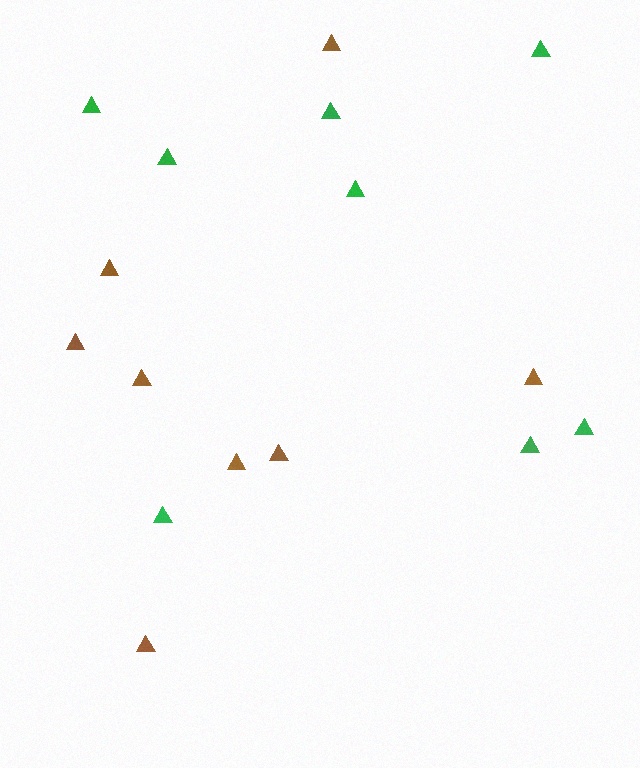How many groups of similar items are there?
There are 2 groups: one group of brown triangles (8) and one group of green triangles (8).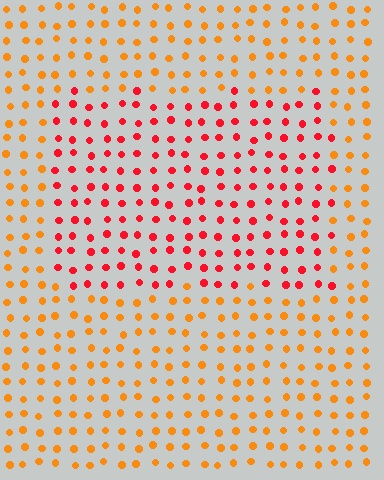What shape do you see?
I see a rectangle.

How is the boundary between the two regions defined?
The boundary is defined purely by a slight shift in hue (about 38 degrees). Spacing, size, and orientation are identical on both sides.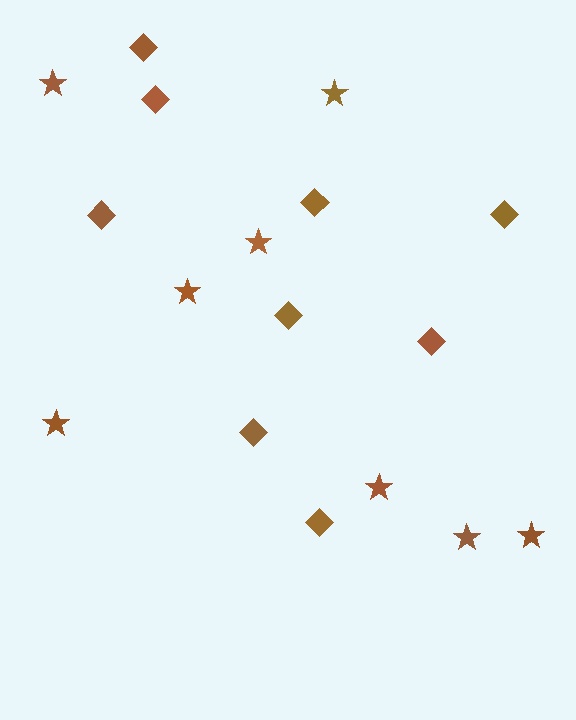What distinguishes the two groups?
There are 2 groups: one group of stars (8) and one group of diamonds (9).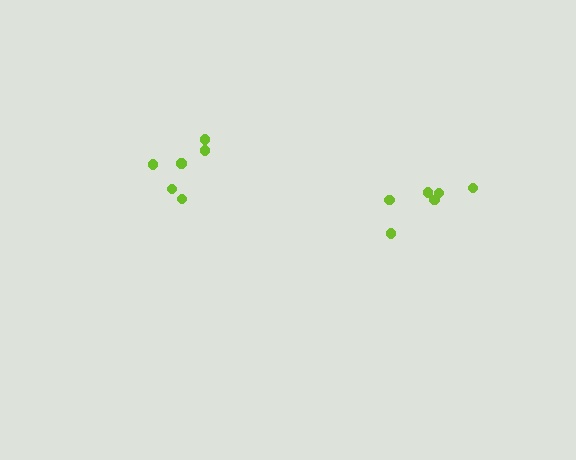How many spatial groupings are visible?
There are 2 spatial groupings.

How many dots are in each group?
Group 1: 6 dots, Group 2: 6 dots (12 total).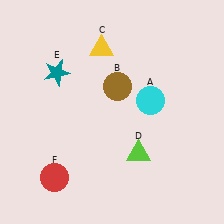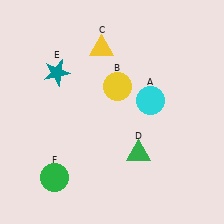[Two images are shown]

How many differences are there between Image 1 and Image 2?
There are 3 differences between the two images.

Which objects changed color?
B changed from brown to yellow. D changed from lime to green. F changed from red to green.